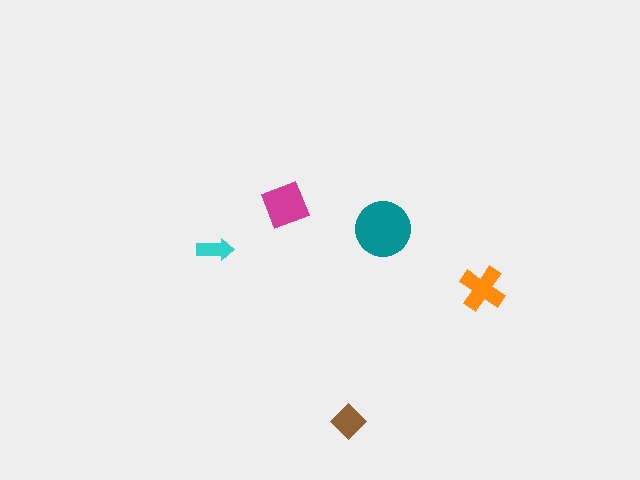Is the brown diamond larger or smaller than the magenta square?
Smaller.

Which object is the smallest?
The cyan arrow.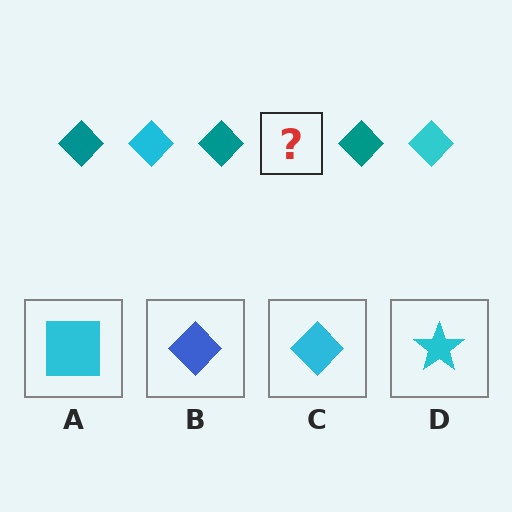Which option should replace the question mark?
Option C.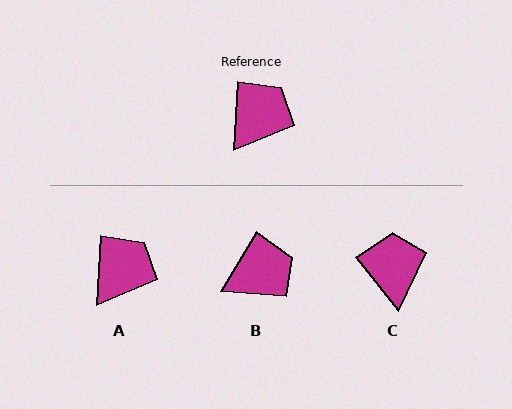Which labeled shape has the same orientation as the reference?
A.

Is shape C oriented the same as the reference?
No, it is off by about 42 degrees.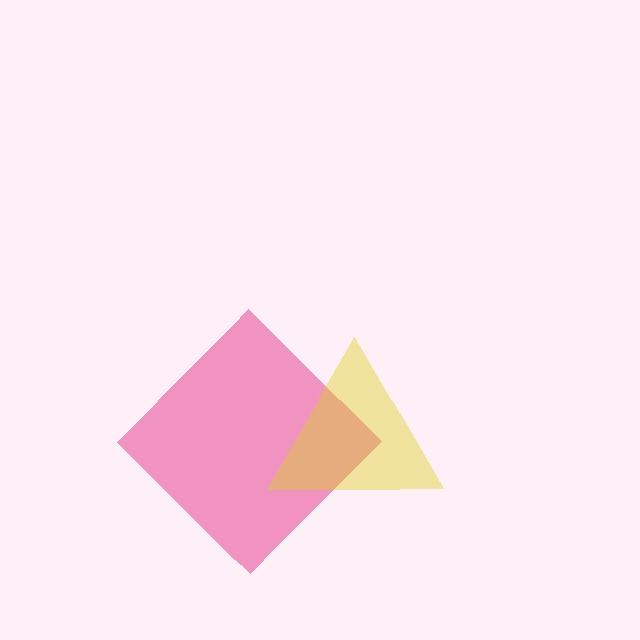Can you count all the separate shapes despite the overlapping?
Yes, there are 2 separate shapes.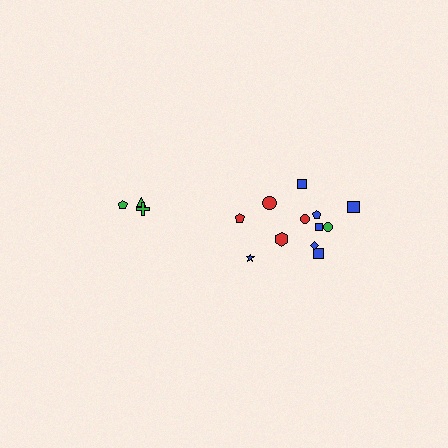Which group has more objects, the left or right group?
The right group.